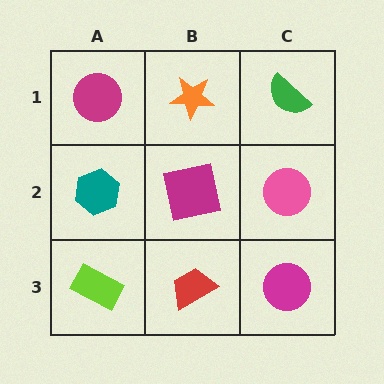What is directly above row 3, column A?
A teal hexagon.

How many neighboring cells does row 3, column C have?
2.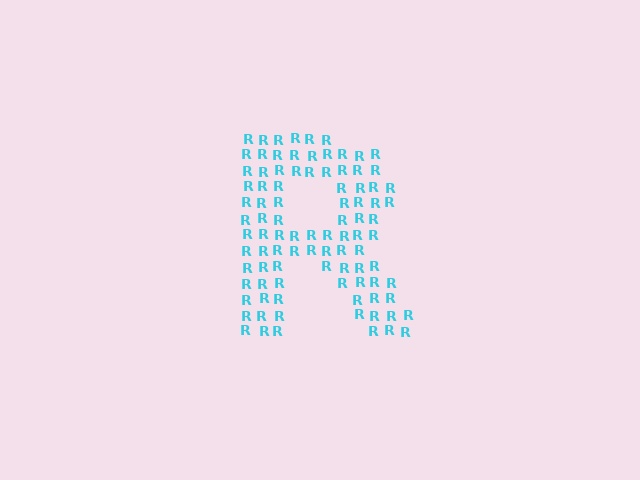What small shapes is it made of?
It is made of small letter R's.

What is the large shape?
The large shape is the letter R.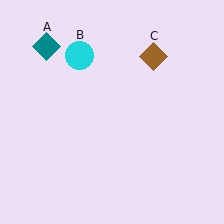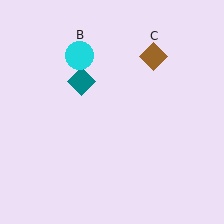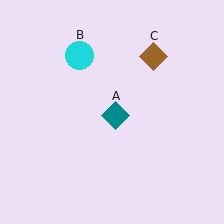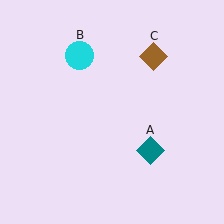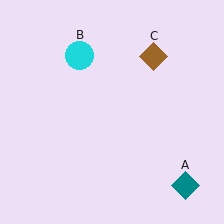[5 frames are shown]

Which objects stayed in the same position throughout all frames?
Cyan circle (object B) and brown diamond (object C) remained stationary.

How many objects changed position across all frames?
1 object changed position: teal diamond (object A).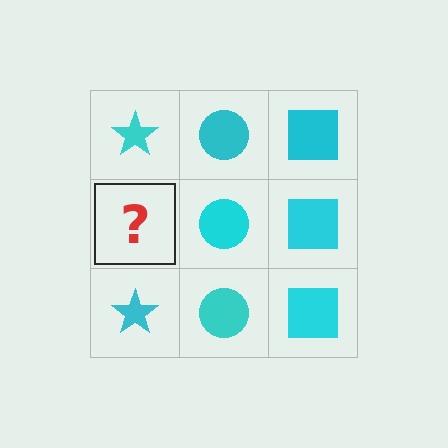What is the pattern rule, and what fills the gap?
The rule is that each column has a consistent shape. The gap should be filled with a cyan star.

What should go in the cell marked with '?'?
The missing cell should contain a cyan star.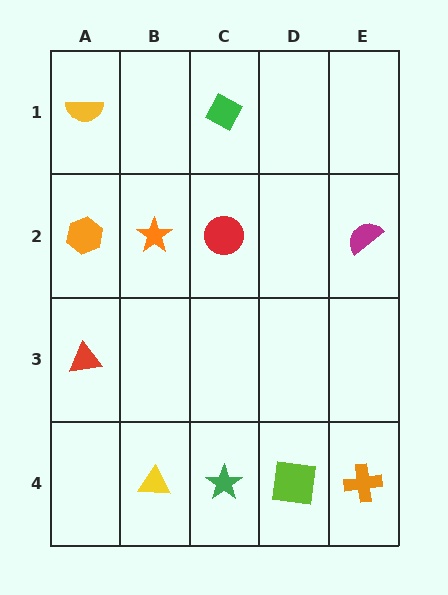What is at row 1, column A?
A yellow semicircle.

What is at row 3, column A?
A red triangle.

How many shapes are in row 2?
4 shapes.